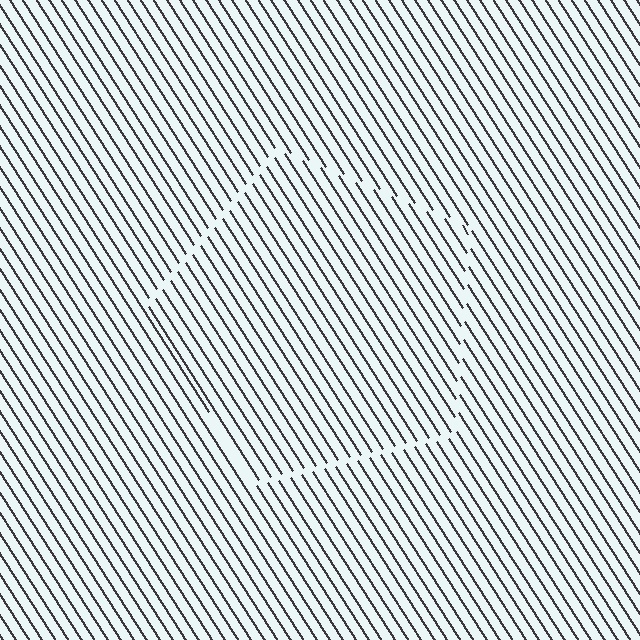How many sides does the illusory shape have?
5 sides — the line-ends trace a pentagon.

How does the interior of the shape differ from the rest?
The interior of the shape contains the same grating, shifted by half a period — the contour is defined by the phase discontinuity where line-ends from the inner and outer gratings abut.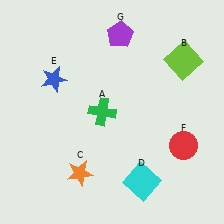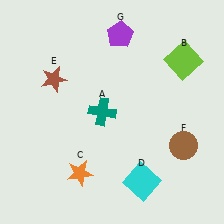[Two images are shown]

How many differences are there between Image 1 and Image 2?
There are 3 differences between the two images.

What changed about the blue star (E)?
In Image 1, E is blue. In Image 2, it changed to brown.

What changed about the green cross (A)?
In Image 1, A is green. In Image 2, it changed to teal.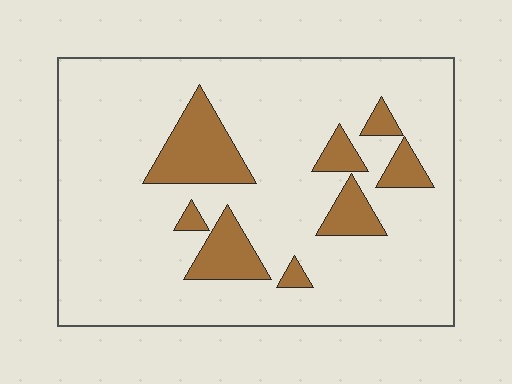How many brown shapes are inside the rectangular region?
8.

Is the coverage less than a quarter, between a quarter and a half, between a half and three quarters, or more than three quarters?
Less than a quarter.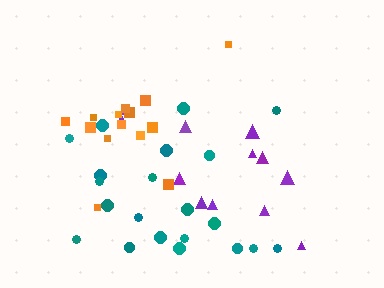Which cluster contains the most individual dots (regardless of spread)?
Teal (21).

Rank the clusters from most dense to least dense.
orange, purple, teal.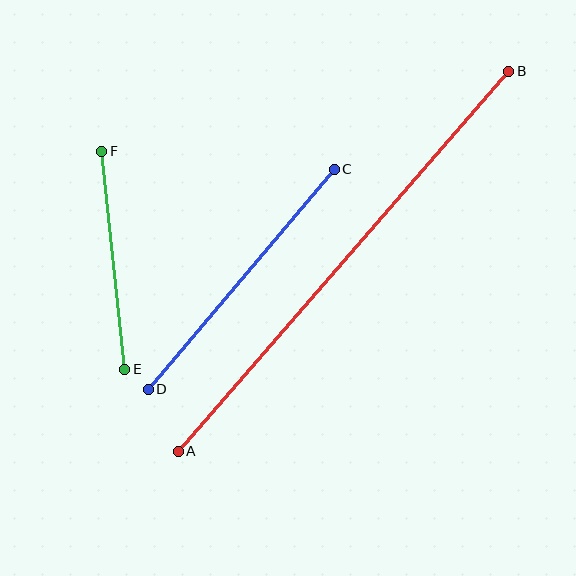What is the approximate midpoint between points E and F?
The midpoint is at approximately (113, 260) pixels.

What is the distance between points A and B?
The distance is approximately 504 pixels.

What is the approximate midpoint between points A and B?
The midpoint is at approximately (344, 261) pixels.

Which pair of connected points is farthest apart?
Points A and B are farthest apart.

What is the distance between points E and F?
The distance is approximately 219 pixels.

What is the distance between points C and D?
The distance is approximately 288 pixels.